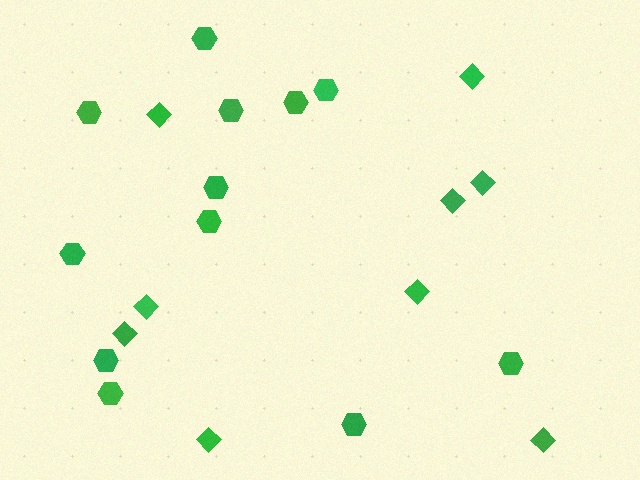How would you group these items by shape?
There are 2 groups: one group of diamonds (9) and one group of hexagons (12).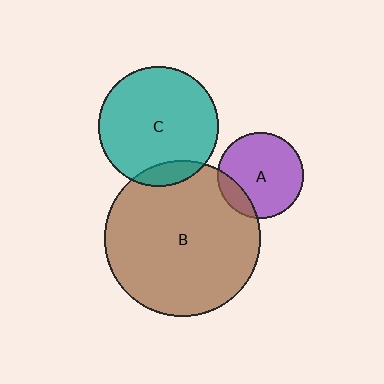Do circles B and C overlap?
Yes.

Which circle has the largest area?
Circle B (brown).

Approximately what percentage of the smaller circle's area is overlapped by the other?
Approximately 10%.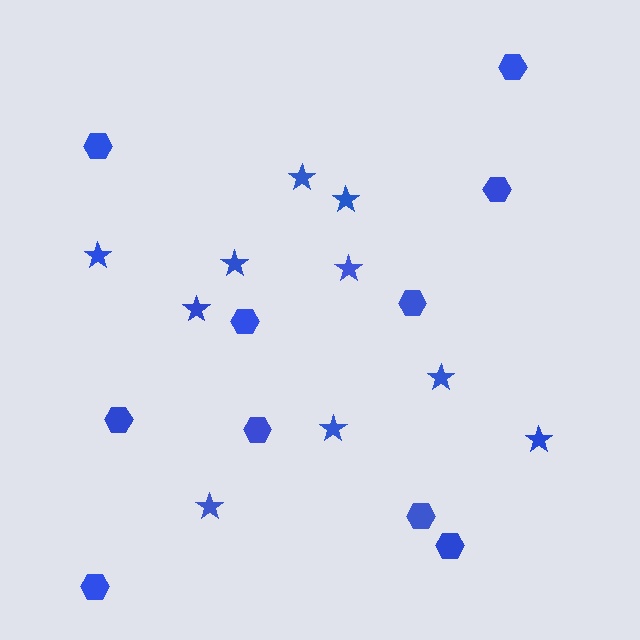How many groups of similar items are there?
There are 2 groups: one group of stars (10) and one group of hexagons (10).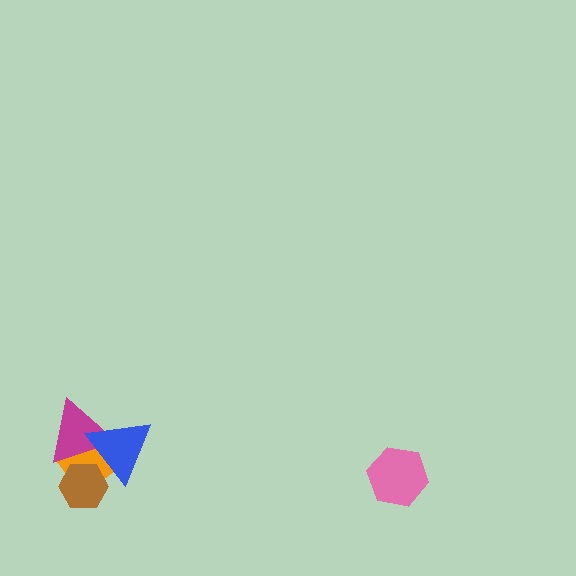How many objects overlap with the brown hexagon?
3 objects overlap with the brown hexagon.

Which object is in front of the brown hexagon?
The blue triangle is in front of the brown hexagon.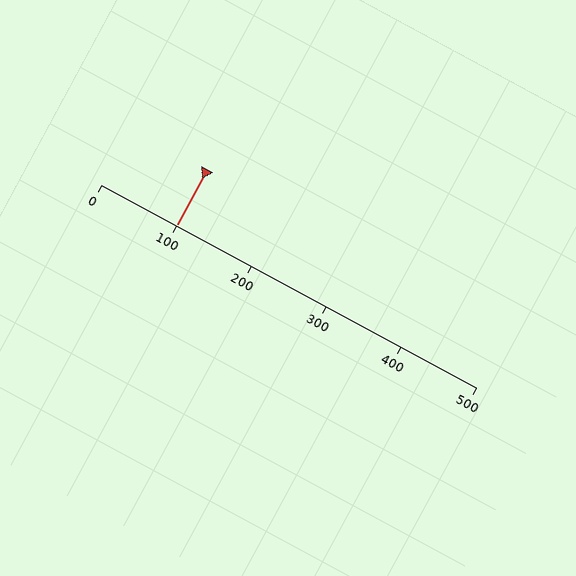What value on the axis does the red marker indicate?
The marker indicates approximately 100.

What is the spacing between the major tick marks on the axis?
The major ticks are spaced 100 apart.